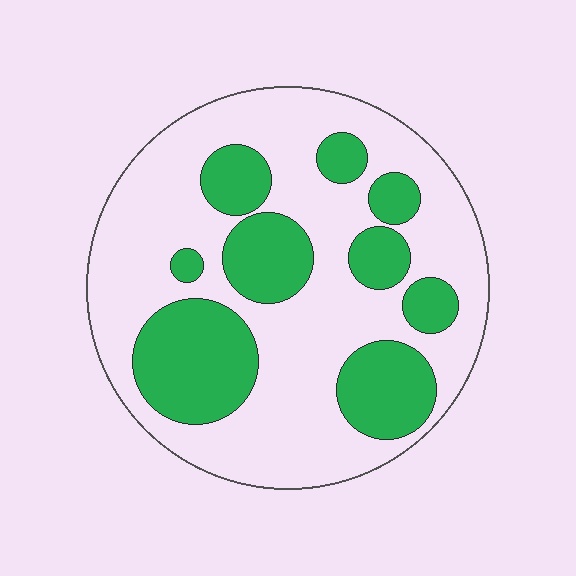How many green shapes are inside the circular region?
9.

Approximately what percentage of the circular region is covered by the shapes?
Approximately 35%.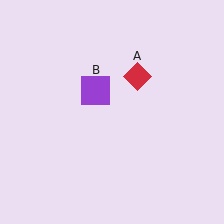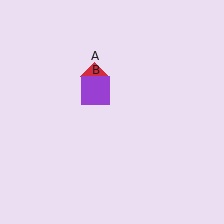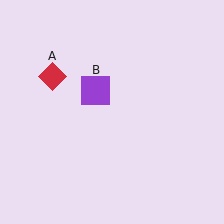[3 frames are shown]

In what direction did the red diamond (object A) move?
The red diamond (object A) moved left.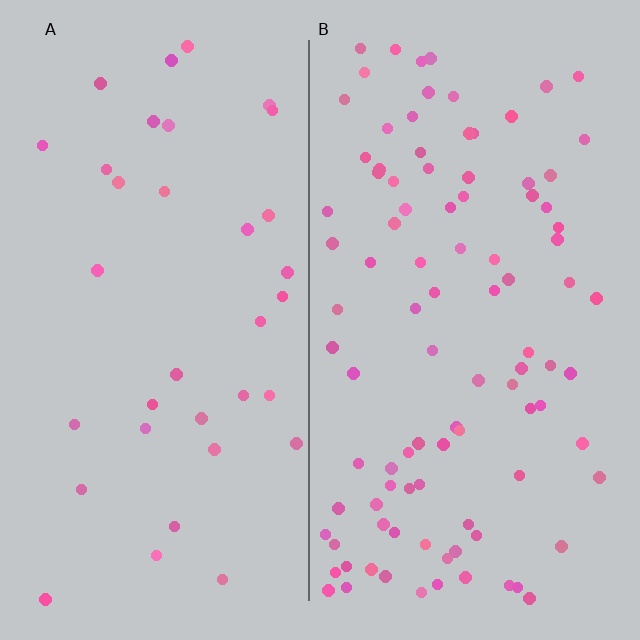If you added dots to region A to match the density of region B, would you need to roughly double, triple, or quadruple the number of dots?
Approximately triple.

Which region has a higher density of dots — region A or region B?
B (the right).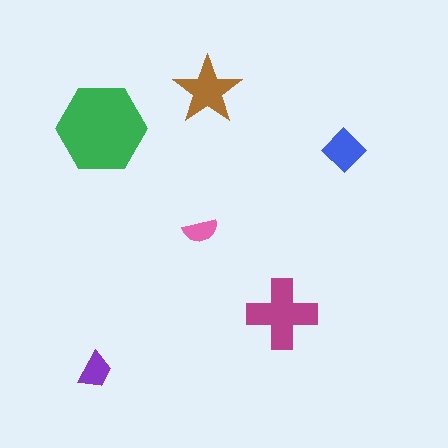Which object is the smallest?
The pink semicircle.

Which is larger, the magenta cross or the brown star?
The magenta cross.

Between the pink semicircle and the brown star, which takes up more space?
The brown star.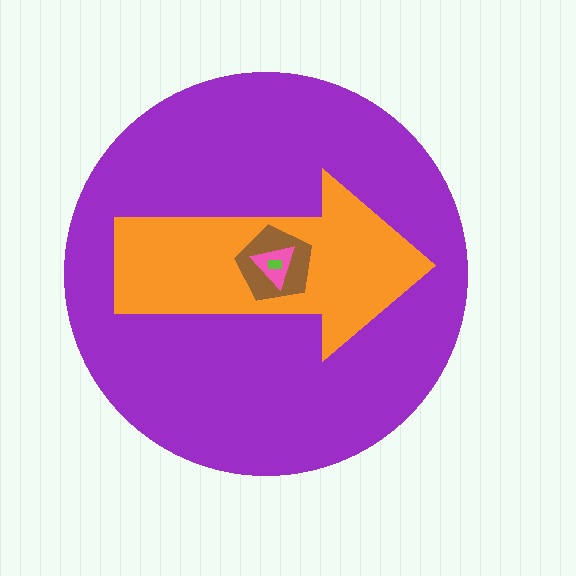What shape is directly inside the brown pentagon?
The pink triangle.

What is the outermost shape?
The purple circle.